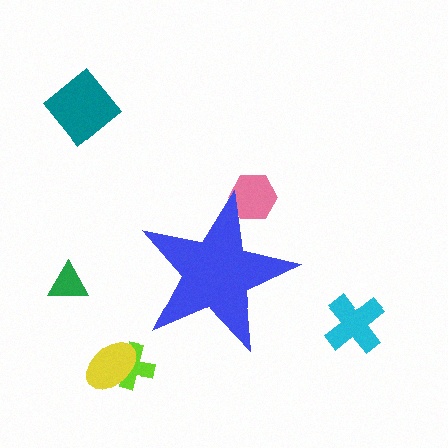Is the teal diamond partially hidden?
No, the teal diamond is fully visible.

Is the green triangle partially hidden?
No, the green triangle is fully visible.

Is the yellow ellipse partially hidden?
No, the yellow ellipse is fully visible.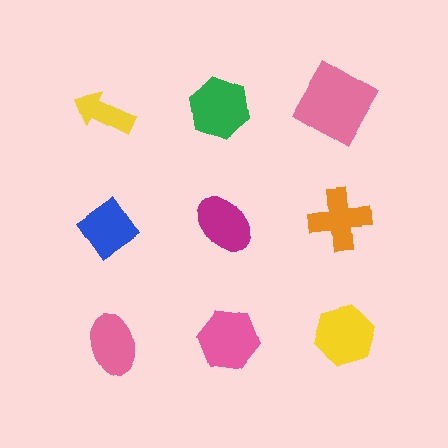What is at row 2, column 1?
A blue diamond.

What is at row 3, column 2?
A pink hexagon.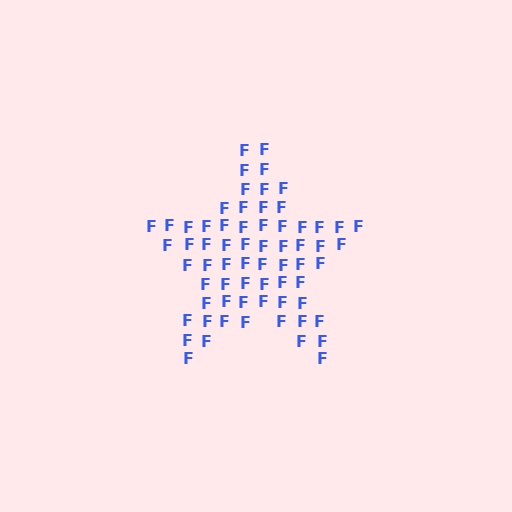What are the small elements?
The small elements are letter F's.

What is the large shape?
The large shape is a star.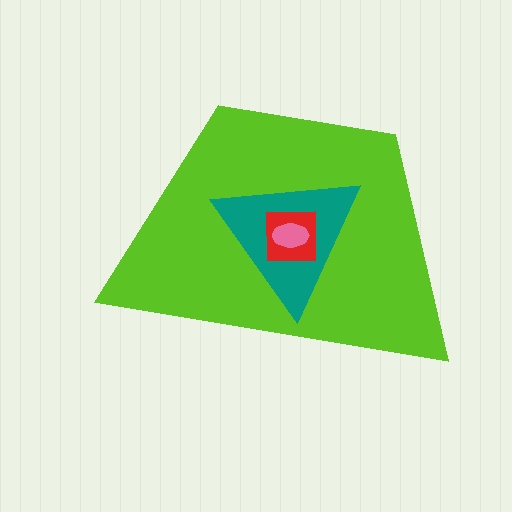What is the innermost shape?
The pink ellipse.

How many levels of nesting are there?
4.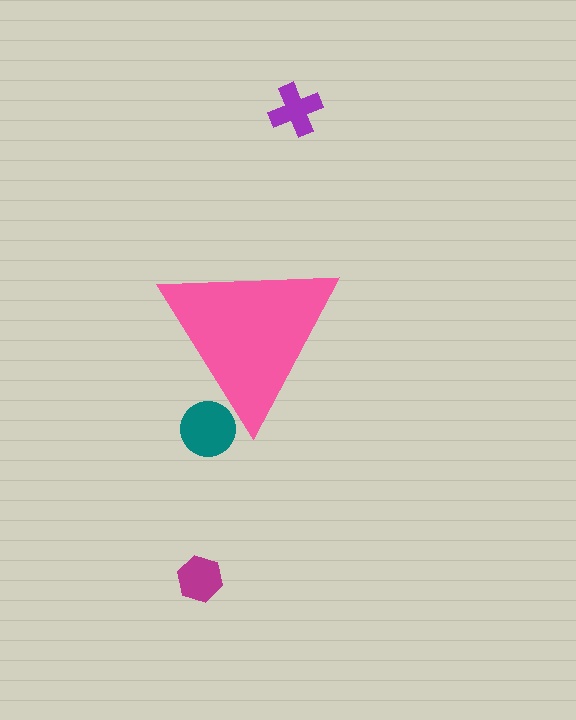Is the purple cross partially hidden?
No, the purple cross is fully visible.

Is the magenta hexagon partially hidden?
No, the magenta hexagon is fully visible.